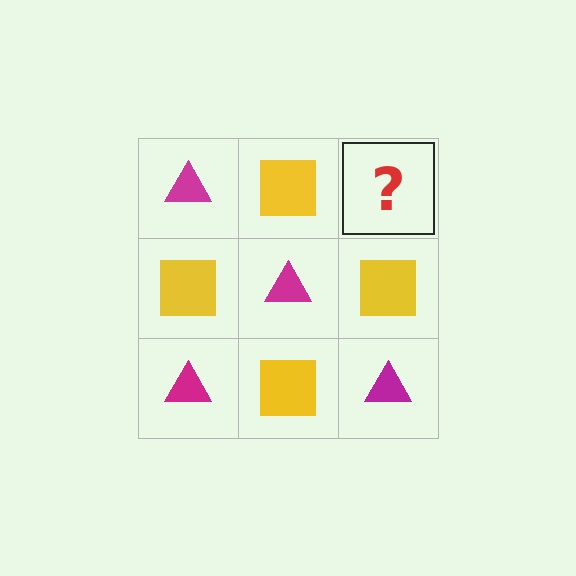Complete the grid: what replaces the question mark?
The question mark should be replaced with a magenta triangle.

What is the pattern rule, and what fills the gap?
The rule is that it alternates magenta triangle and yellow square in a checkerboard pattern. The gap should be filled with a magenta triangle.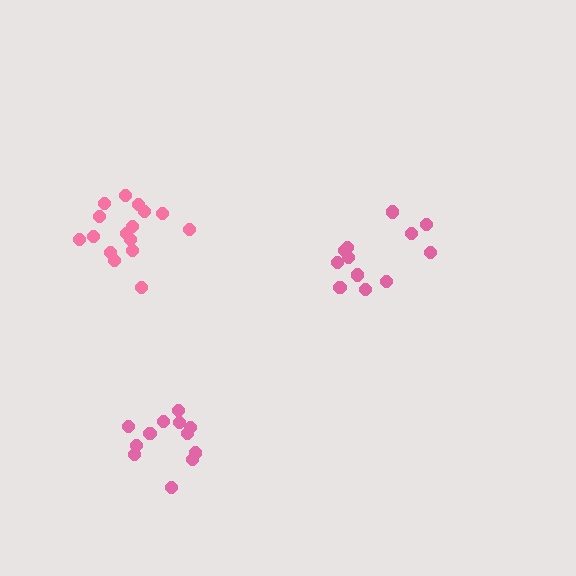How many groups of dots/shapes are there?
There are 3 groups.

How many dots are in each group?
Group 1: 12 dots, Group 2: 13 dots, Group 3: 16 dots (41 total).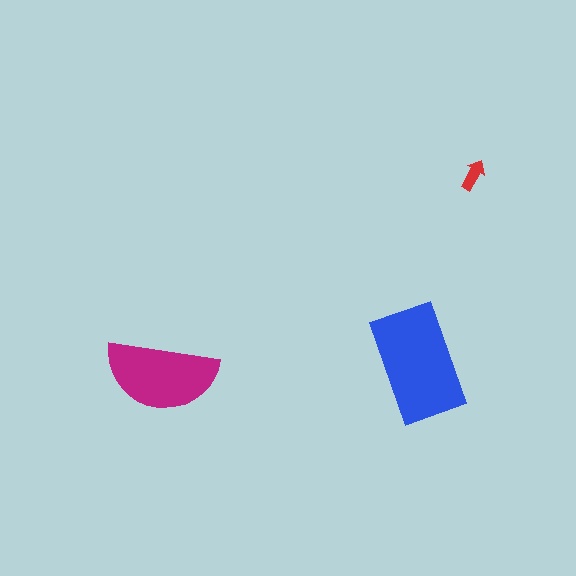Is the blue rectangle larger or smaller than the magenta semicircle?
Larger.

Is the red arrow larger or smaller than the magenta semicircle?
Smaller.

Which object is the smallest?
The red arrow.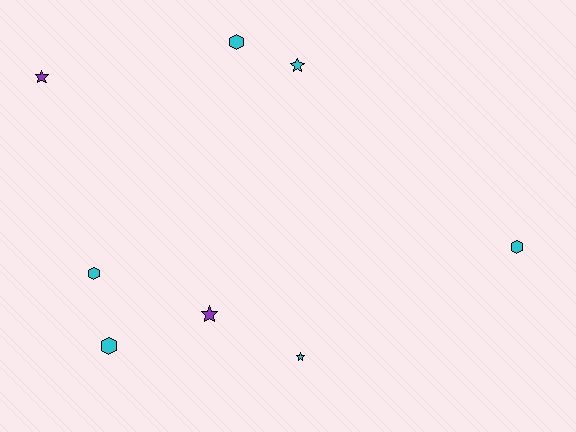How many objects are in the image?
There are 8 objects.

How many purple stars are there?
There are 2 purple stars.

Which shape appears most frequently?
Hexagon, with 4 objects.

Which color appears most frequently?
Cyan, with 6 objects.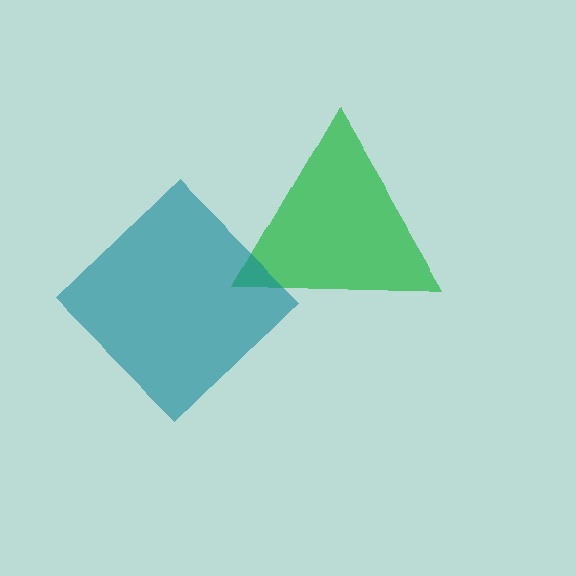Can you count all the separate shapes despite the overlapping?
Yes, there are 2 separate shapes.